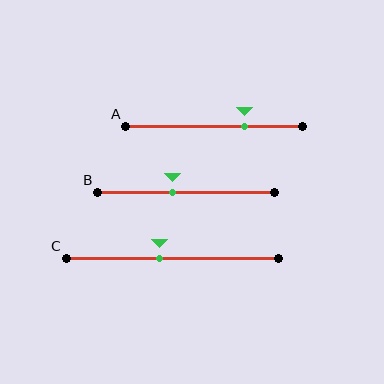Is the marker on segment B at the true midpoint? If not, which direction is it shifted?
No, the marker on segment B is shifted to the left by about 8% of the segment length.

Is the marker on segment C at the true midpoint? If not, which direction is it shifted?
No, the marker on segment C is shifted to the left by about 6% of the segment length.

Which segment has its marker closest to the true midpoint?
Segment C has its marker closest to the true midpoint.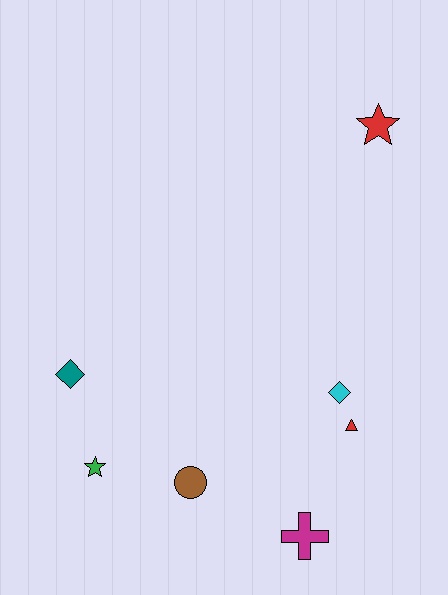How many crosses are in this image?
There is 1 cross.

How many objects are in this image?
There are 7 objects.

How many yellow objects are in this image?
There are no yellow objects.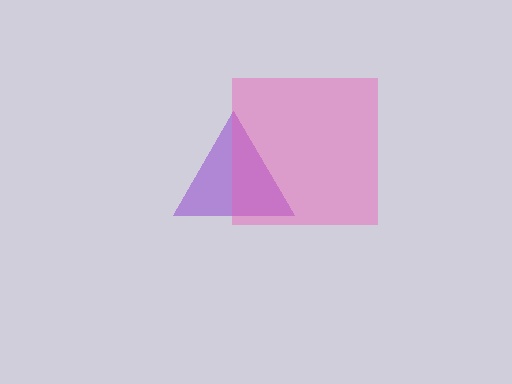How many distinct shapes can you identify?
There are 2 distinct shapes: a purple triangle, a pink square.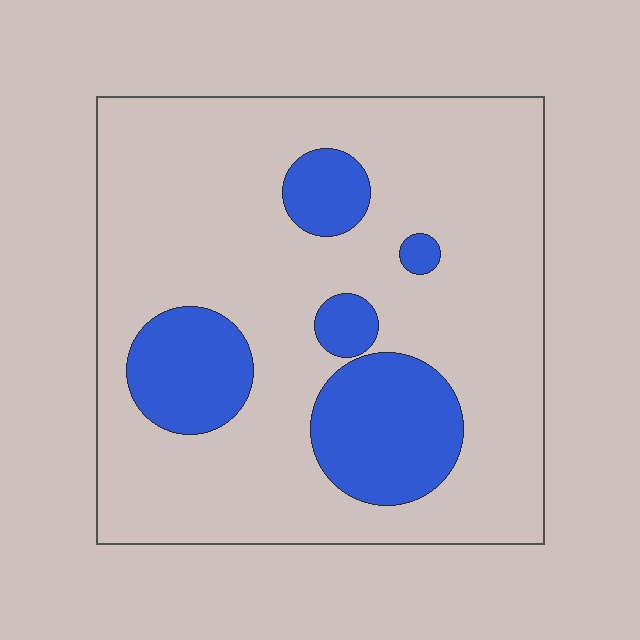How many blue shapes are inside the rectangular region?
5.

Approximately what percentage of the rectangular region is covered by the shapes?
Approximately 20%.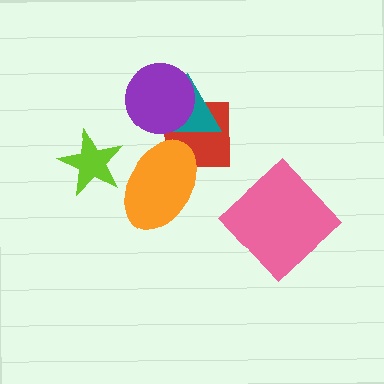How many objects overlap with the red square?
3 objects overlap with the red square.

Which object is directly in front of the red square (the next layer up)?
The teal triangle is directly in front of the red square.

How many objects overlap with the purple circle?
2 objects overlap with the purple circle.